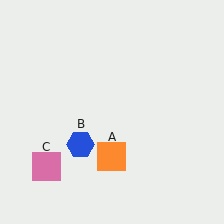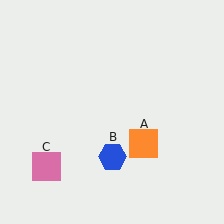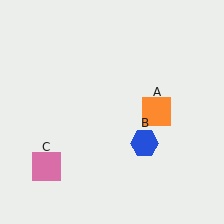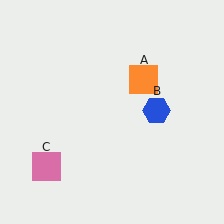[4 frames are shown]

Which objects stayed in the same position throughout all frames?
Pink square (object C) remained stationary.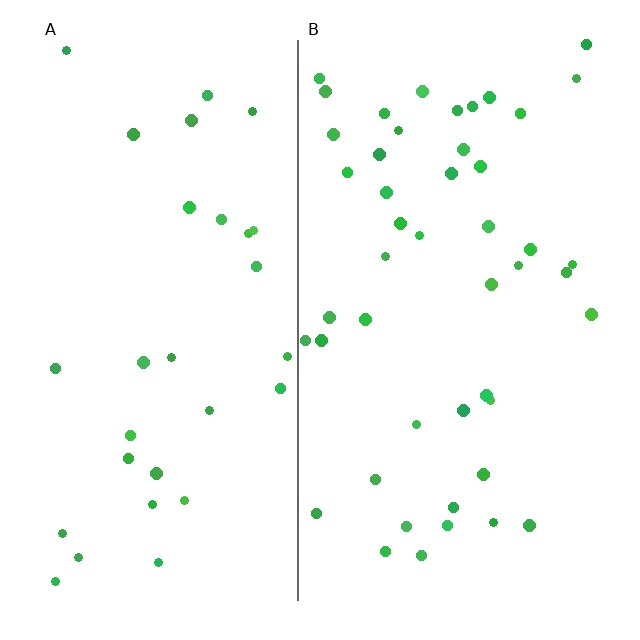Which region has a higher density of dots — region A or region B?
B (the right).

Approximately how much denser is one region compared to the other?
Approximately 1.6× — region B over region A.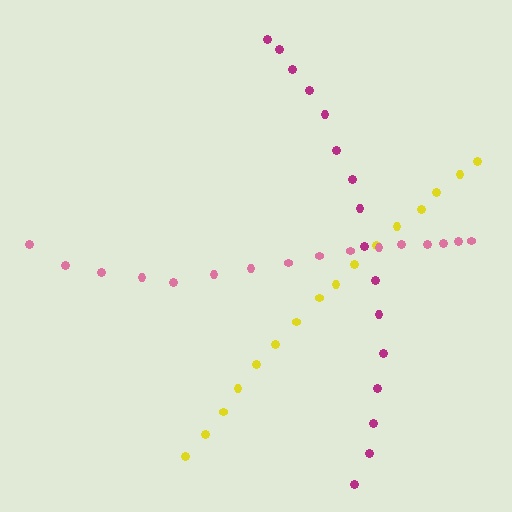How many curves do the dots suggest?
There are 3 distinct paths.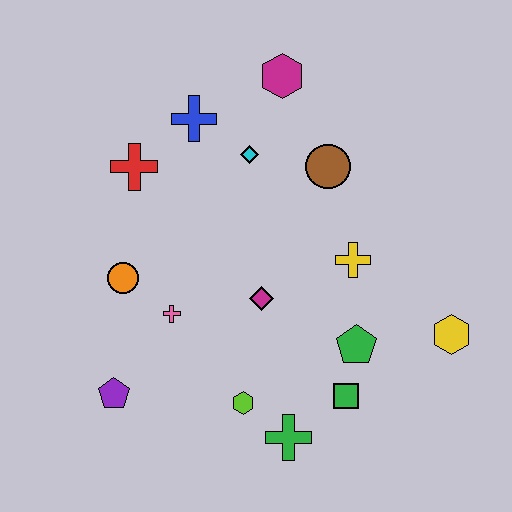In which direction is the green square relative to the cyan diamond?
The green square is below the cyan diamond.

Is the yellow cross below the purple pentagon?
No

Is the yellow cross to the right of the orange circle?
Yes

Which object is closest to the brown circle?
The cyan diamond is closest to the brown circle.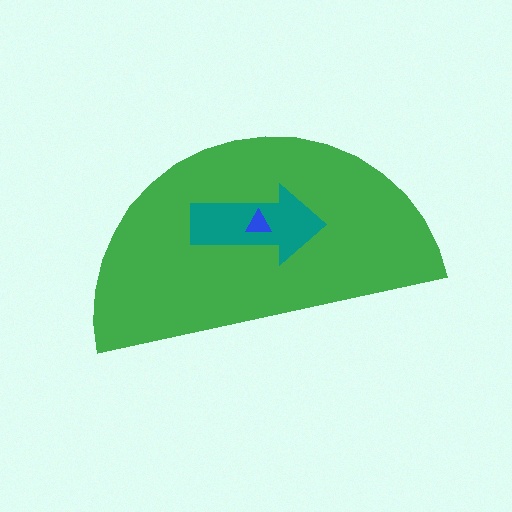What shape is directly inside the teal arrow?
The blue triangle.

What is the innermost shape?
The blue triangle.